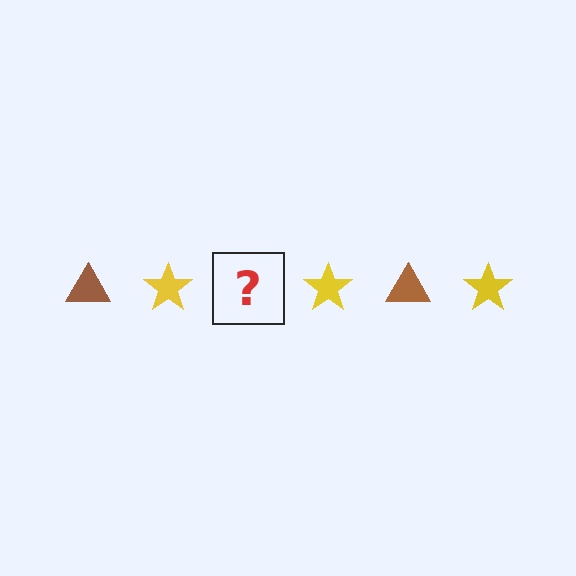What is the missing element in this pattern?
The missing element is a brown triangle.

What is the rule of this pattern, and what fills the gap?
The rule is that the pattern alternates between brown triangle and yellow star. The gap should be filled with a brown triangle.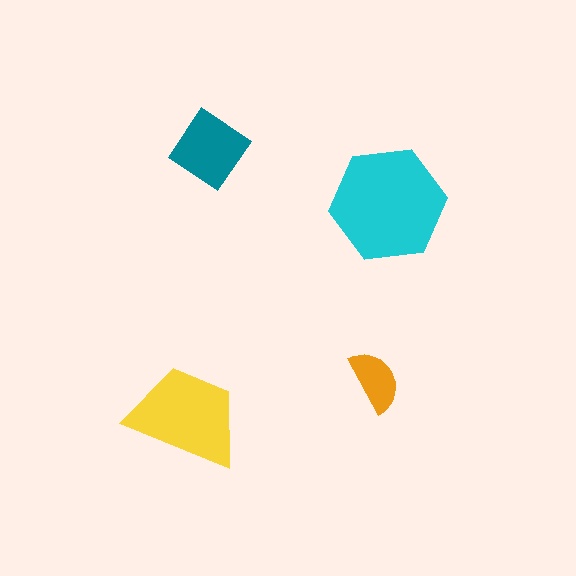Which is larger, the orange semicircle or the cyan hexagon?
The cyan hexagon.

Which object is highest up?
The teal diamond is topmost.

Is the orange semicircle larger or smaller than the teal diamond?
Smaller.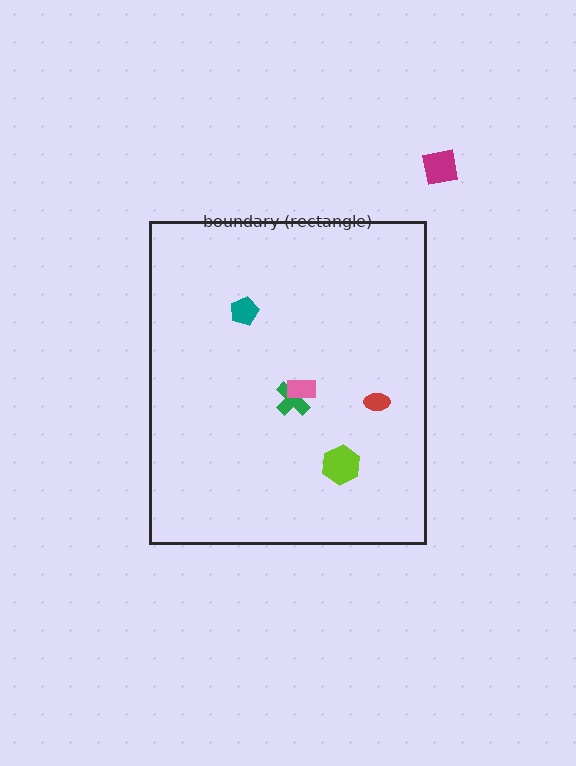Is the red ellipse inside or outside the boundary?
Inside.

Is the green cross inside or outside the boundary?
Inside.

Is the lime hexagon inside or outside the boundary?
Inside.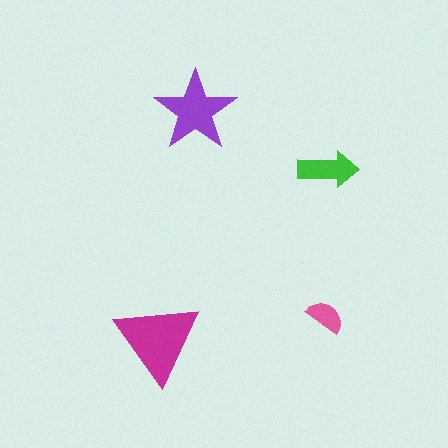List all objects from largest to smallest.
The magenta triangle, the purple star, the green arrow, the pink semicircle.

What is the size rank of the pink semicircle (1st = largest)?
4th.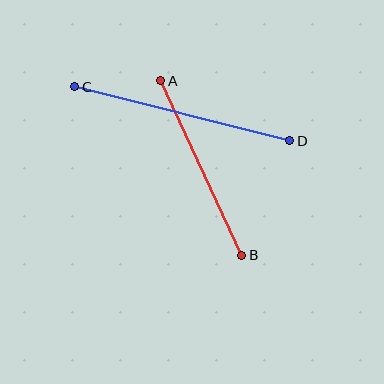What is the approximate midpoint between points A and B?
The midpoint is at approximately (201, 168) pixels.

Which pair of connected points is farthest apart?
Points C and D are farthest apart.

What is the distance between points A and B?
The distance is approximately 192 pixels.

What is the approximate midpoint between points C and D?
The midpoint is at approximately (182, 114) pixels.